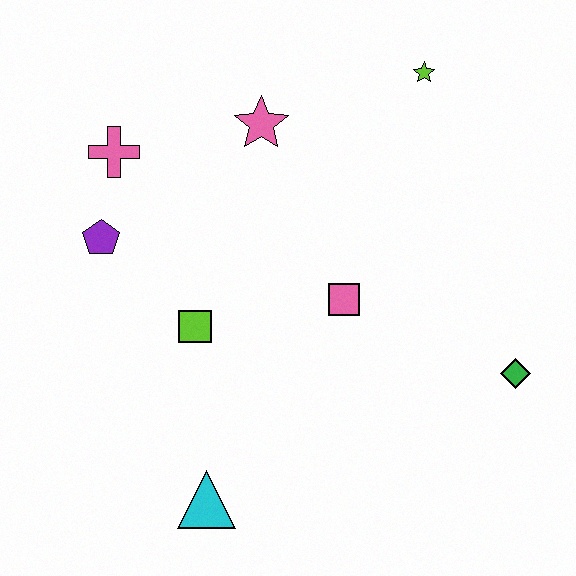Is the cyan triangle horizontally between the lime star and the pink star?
No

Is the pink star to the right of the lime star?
No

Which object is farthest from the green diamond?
The pink cross is farthest from the green diamond.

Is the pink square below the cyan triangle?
No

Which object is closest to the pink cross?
The purple pentagon is closest to the pink cross.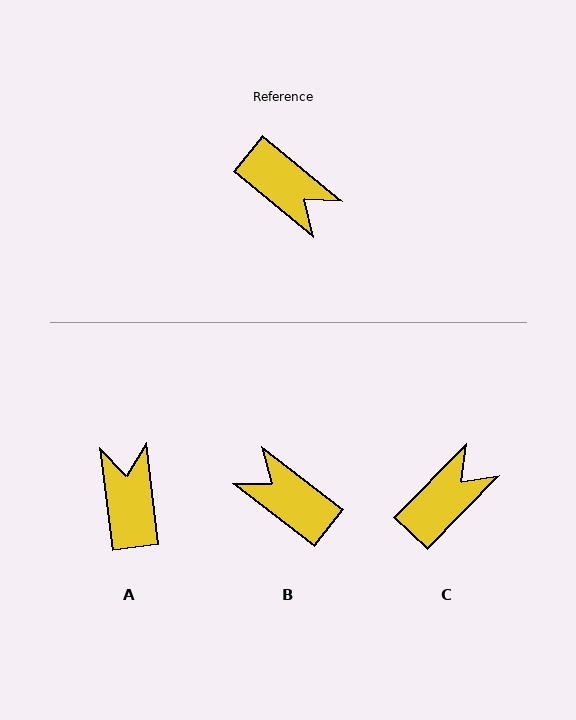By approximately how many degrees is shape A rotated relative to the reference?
Approximately 136 degrees counter-clockwise.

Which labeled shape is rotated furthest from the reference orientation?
B, about 178 degrees away.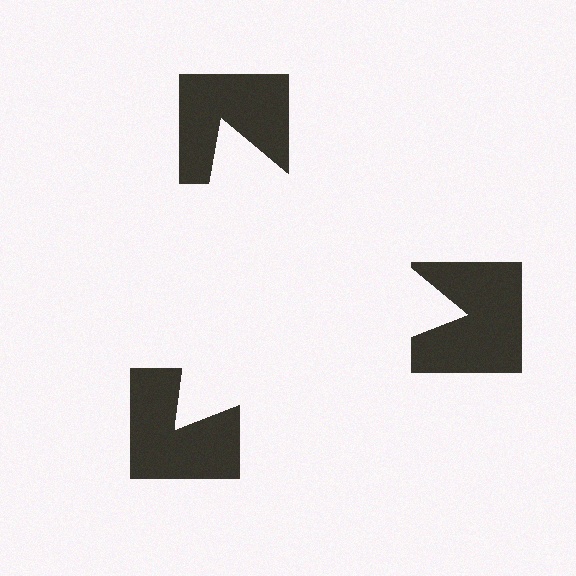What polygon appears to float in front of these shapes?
An illusory triangle — its edges are inferred from the aligned wedge cuts in the notched squares, not physically drawn.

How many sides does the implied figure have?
3 sides.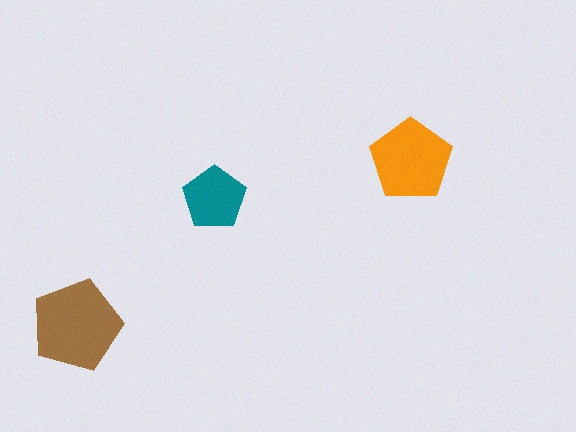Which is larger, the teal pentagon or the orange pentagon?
The orange one.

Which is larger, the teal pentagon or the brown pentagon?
The brown one.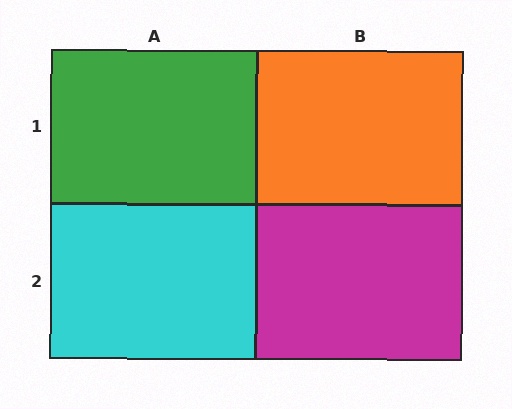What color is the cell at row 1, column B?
Orange.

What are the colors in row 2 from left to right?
Cyan, magenta.